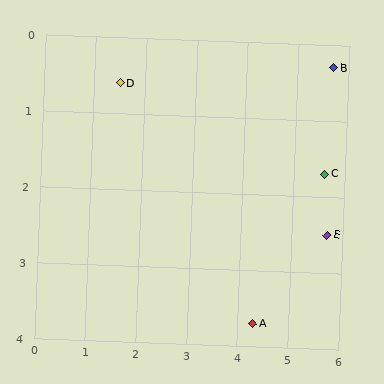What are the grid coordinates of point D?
Point D is at approximately (1.5, 0.6).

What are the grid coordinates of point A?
Point A is at approximately (4.3, 3.7).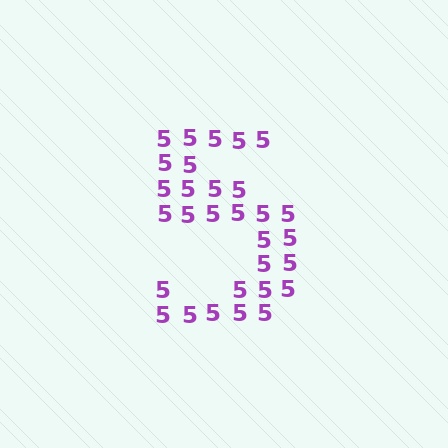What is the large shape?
The large shape is the digit 5.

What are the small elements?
The small elements are digit 5's.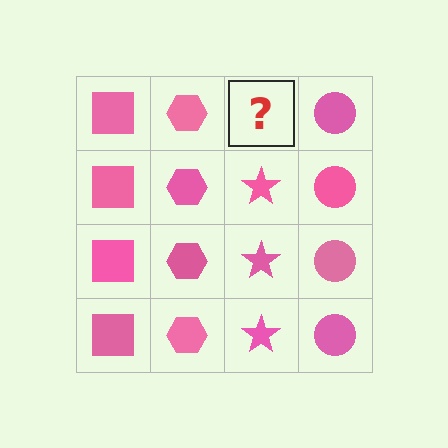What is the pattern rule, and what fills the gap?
The rule is that each column has a consistent shape. The gap should be filled with a pink star.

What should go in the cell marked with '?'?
The missing cell should contain a pink star.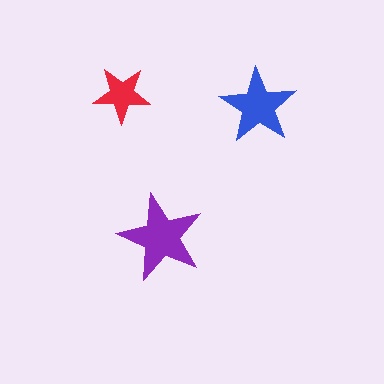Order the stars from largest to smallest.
the purple one, the blue one, the red one.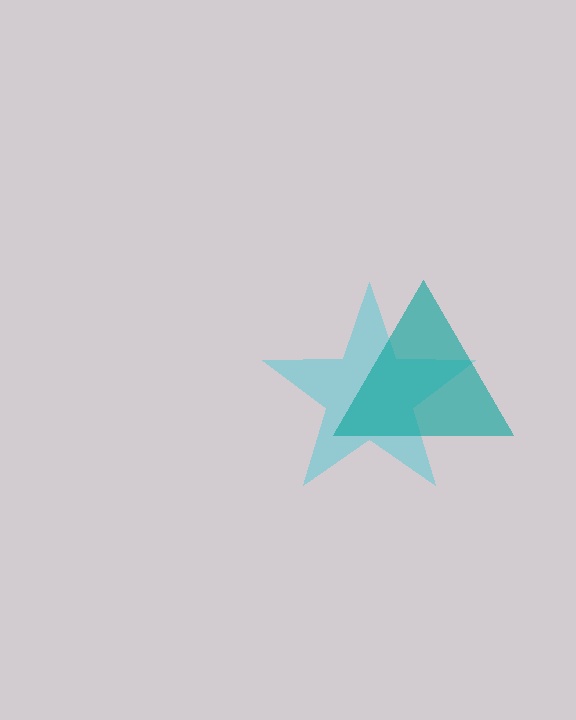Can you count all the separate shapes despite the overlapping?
Yes, there are 2 separate shapes.